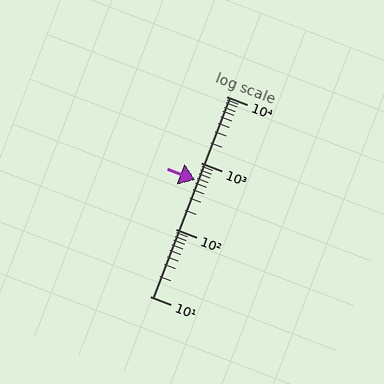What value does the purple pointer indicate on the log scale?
The pointer indicates approximately 550.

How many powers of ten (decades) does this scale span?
The scale spans 3 decades, from 10 to 10000.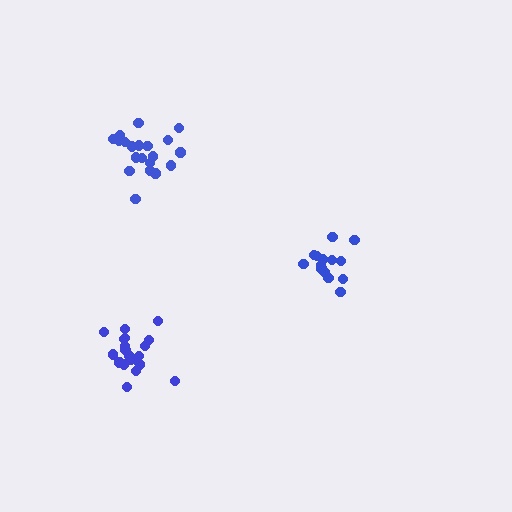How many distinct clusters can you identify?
There are 3 distinct clusters.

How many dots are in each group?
Group 1: 20 dots, Group 2: 20 dots, Group 3: 14 dots (54 total).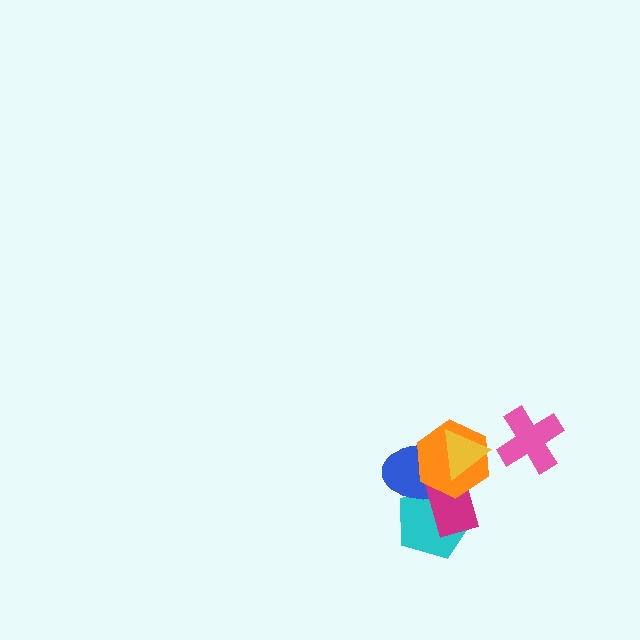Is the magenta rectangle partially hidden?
Yes, it is partially covered by another shape.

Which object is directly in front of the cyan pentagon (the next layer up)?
The blue ellipse is directly in front of the cyan pentagon.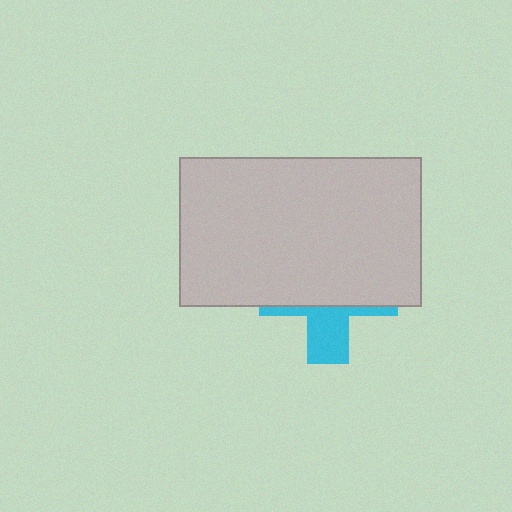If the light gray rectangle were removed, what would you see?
You would see the complete cyan cross.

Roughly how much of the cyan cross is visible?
A small part of it is visible (roughly 32%).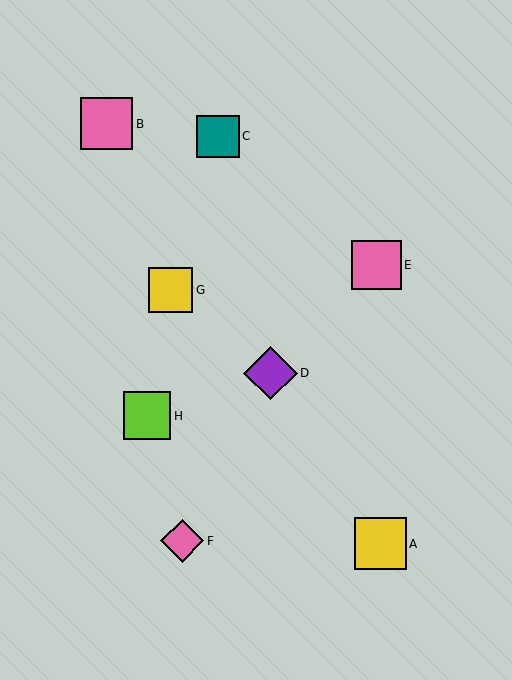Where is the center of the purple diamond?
The center of the purple diamond is at (270, 373).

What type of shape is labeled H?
Shape H is a lime square.